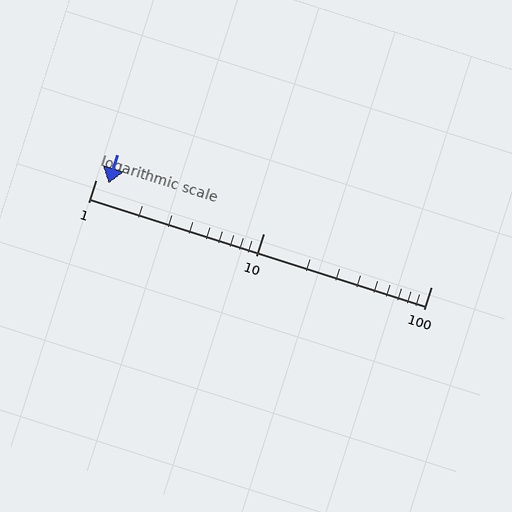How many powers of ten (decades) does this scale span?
The scale spans 2 decades, from 1 to 100.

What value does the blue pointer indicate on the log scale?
The pointer indicates approximately 1.2.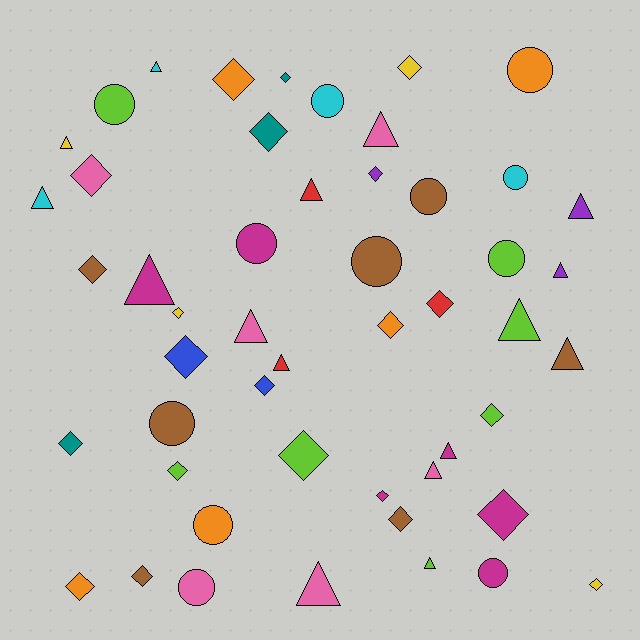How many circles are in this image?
There are 12 circles.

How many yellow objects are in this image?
There are 4 yellow objects.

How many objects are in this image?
There are 50 objects.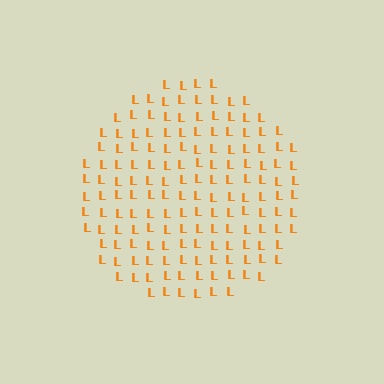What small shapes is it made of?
It is made of small letter L's.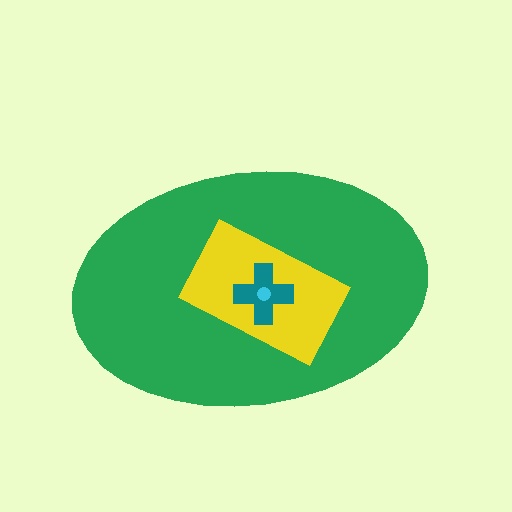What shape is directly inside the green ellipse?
The yellow rectangle.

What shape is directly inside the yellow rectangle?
The teal cross.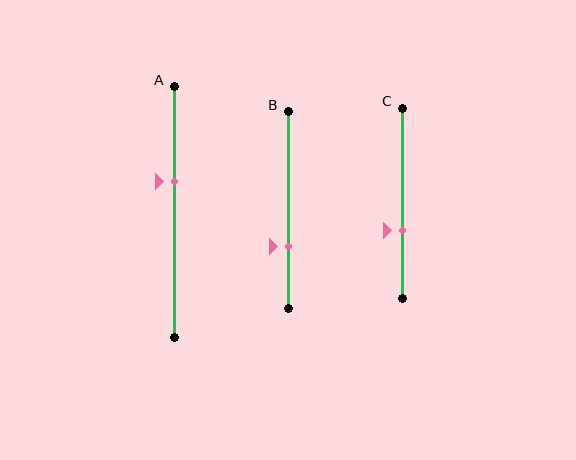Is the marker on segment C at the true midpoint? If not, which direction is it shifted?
No, the marker on segment C is shifted downward by about 15% of the segment length.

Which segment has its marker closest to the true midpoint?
Segment A has its marker closest to the true midpoint.